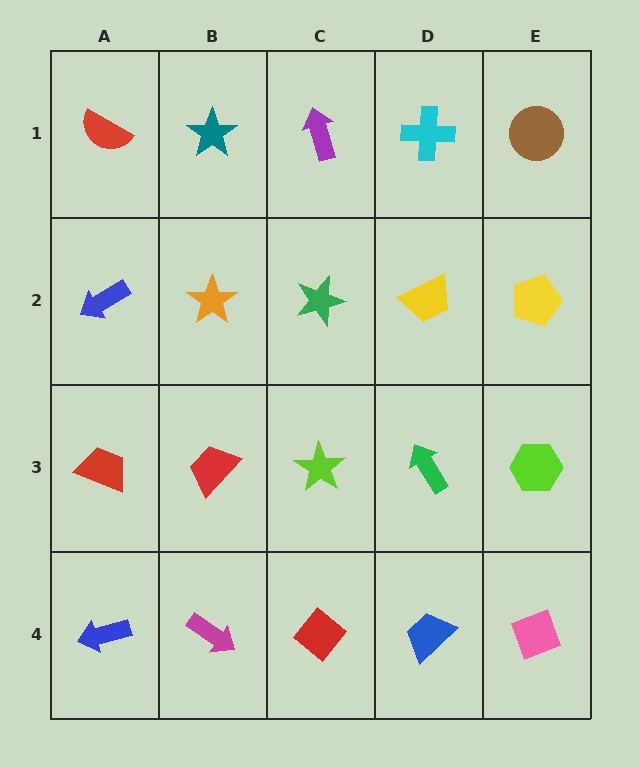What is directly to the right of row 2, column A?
An orange star.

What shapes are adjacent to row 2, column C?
A purple arrow (row 1, column C), a lime star (row 3, column C), an orange star (row 2, column B), a yellow trapezoid (row 2, column D).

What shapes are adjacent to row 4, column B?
A red trapezoid (row 3, column B), a blue arrow (row 4, column A), a red diamond (row 4, column C).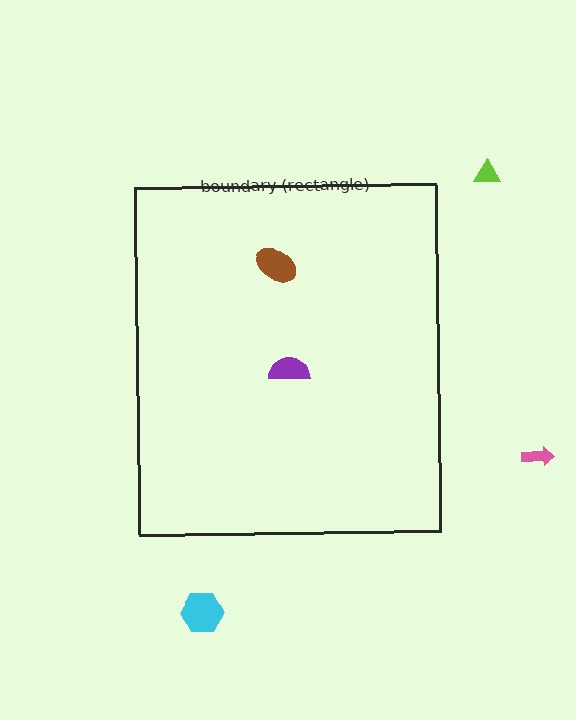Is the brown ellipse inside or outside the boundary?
Inside.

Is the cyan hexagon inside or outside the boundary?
Outside.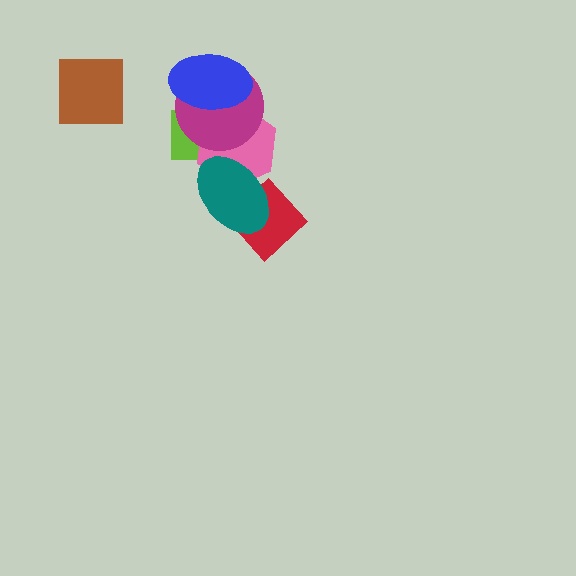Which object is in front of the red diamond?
The teal ellipse is in front of the red diamond.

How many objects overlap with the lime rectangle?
4 objects overlap with the lime rectangle.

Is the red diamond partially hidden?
Yes, it is partially covered by another shape.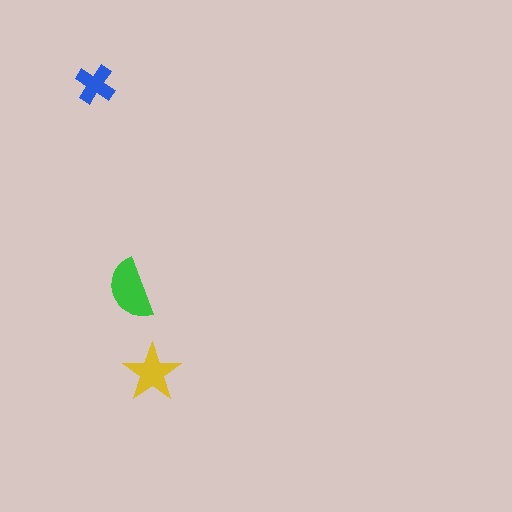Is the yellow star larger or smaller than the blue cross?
Larger.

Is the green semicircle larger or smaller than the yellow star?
Larger.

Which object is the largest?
The green semicircle.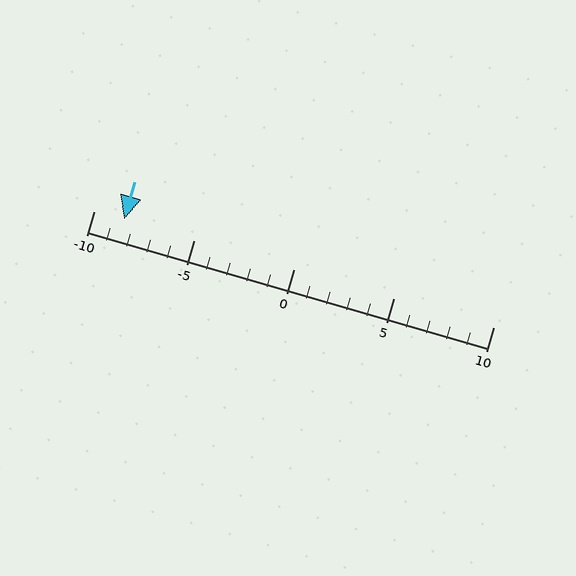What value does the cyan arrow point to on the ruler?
The cyan arrow points to approximately -8.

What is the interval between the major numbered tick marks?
The major tick marks are spaced 5 units apart.